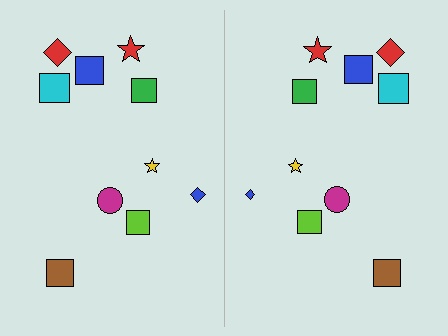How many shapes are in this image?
There are 20 shapes in this image.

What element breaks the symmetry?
The blue diamond on the right side has a different size than its mirror counterpart.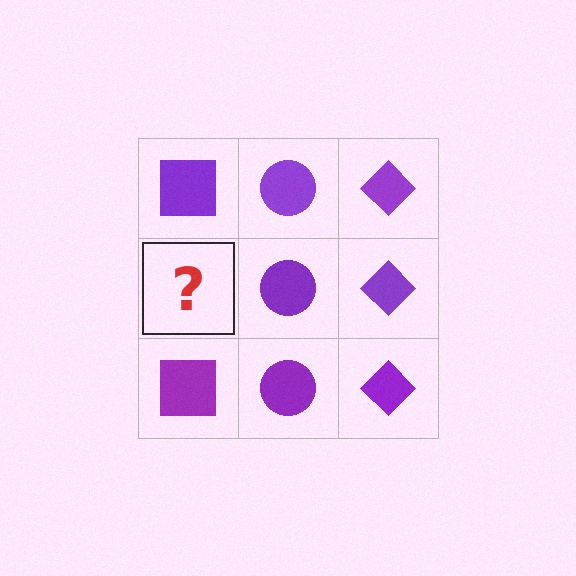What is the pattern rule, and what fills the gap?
The rule is that each column has a consistent shape. The gap should be filled with a purple square.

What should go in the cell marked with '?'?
The missing cell should contain a purple square.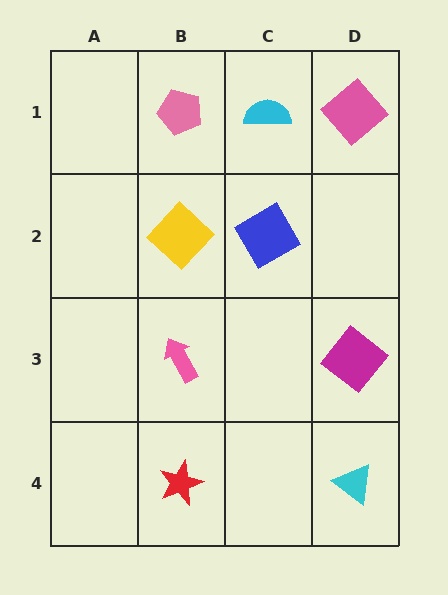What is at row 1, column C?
A cyan semicircle.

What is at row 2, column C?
A blue diamond.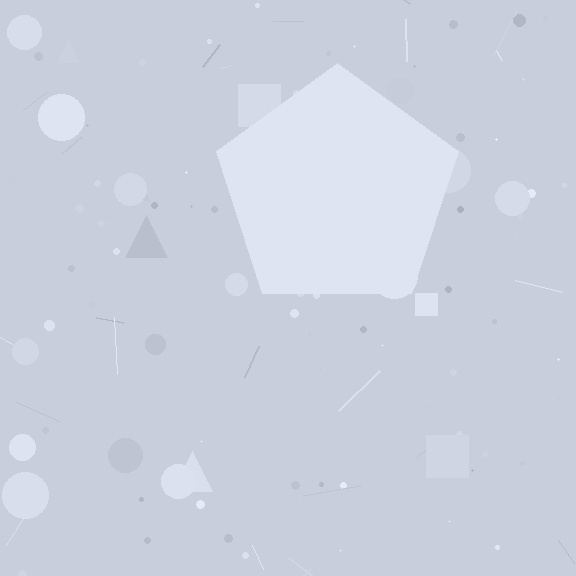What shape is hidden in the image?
A pentagon is hidden in the image.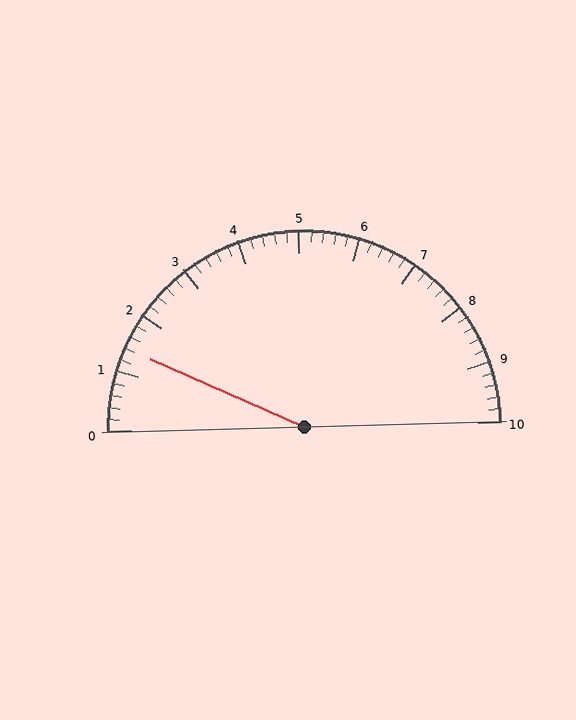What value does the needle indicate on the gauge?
The needle indicates approximately 1.4.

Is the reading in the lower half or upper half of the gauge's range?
The reading is in the lower half of the range (0 to 10).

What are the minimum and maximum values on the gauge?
The gauge ranges from 0 to 10.